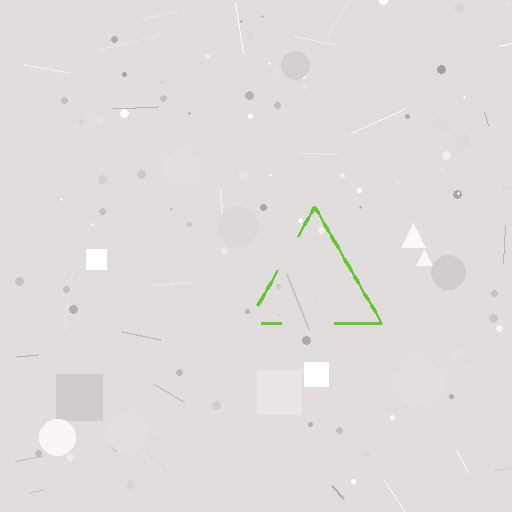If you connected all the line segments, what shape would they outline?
They would outline a triangle.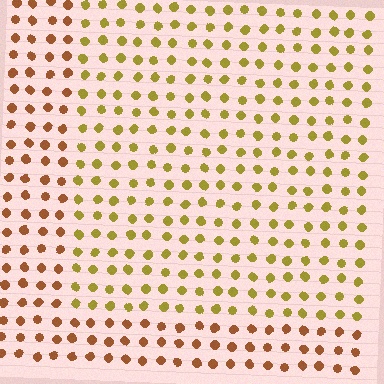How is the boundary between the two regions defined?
The boundary is defined purely by a slight shift in hue (about 35 degrees). Spacing, size, and orientation are identical on both sides.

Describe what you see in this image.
The image is filled with small brown elements in a uniform arrangement. A rectangle-shaped region is visible where the elements are tinted to a slightly different hue, forming a subtle color boundary.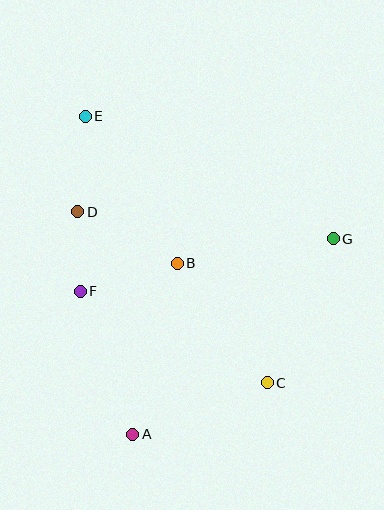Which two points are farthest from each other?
Points C and E are farthest from each other.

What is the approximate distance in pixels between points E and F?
The distance between E and F is approximately 175 pixels.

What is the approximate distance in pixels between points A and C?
The distance between A and C is approximately 144 pixels.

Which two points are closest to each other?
Points D and F are closest to each other.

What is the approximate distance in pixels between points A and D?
The distance between A and D is approximately 229 pixels.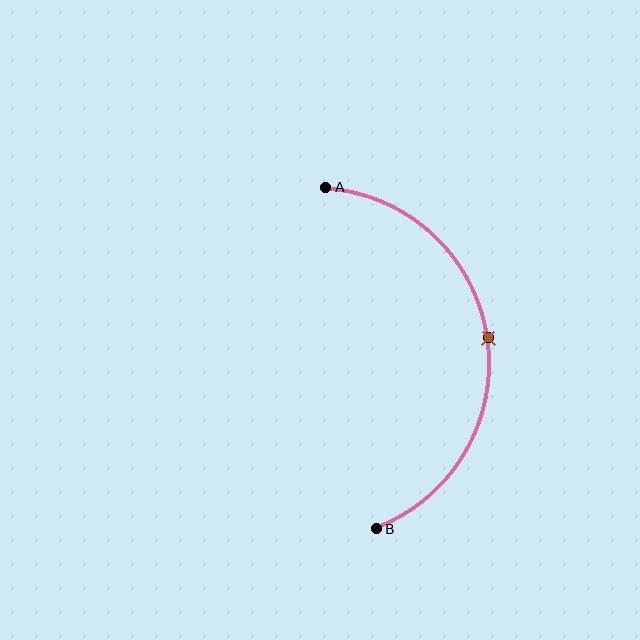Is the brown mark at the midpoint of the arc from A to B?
Yes. The brown mark lies on the arc at equal arc-length from both A and B — it is the arc midpoint.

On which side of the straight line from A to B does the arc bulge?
The arc bulges to the right of the straight line connecting A and B.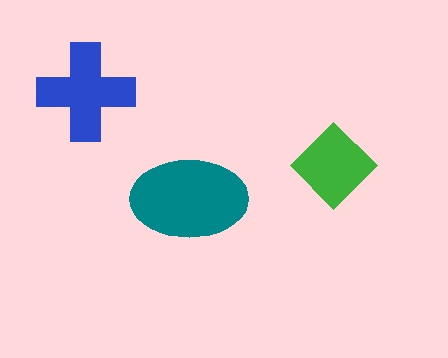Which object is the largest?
The teal ellipse.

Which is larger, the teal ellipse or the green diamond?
The teal ellipse.